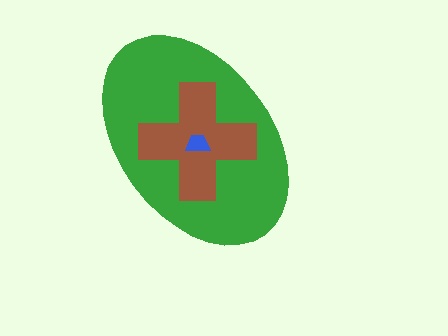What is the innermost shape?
The blue trapezoid.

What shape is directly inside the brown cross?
The blue trapezoid.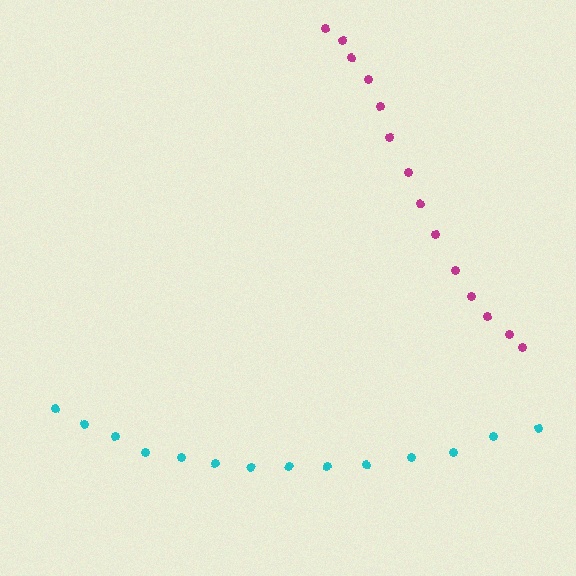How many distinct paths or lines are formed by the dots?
There are 2 distinct paths.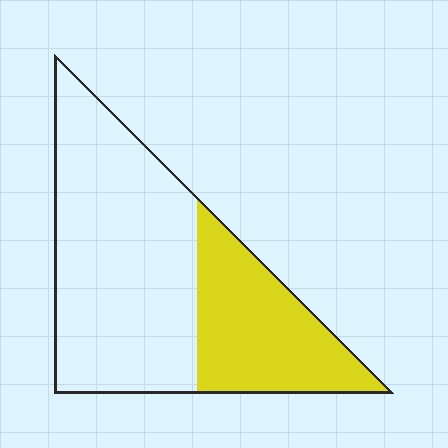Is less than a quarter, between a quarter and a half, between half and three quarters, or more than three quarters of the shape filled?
Between a quarter and a half.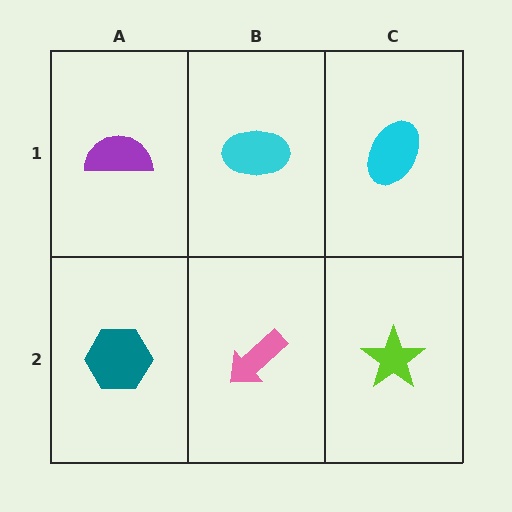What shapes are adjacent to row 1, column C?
A lime star (row 2, column C), a cyan ellipse (row 1, column B).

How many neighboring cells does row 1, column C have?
2.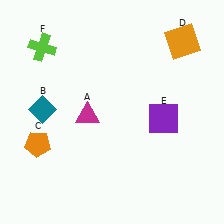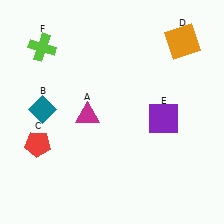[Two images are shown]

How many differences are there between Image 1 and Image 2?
There is 1 difference between the two images.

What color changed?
The pentagon (C) changed from orange in Image 1 to red in Image 2.